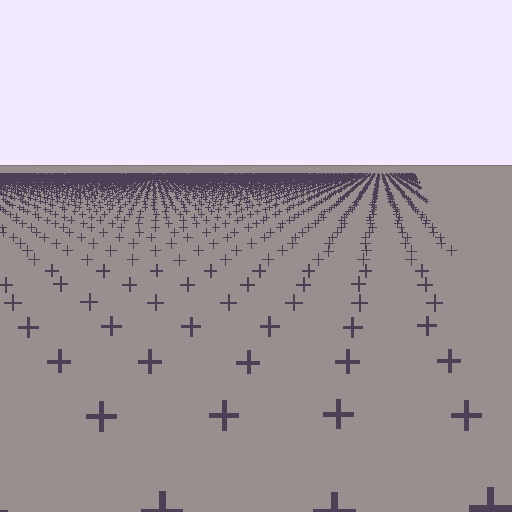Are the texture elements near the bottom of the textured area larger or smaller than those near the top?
Larger. Near the bottom, elements are closer to the viewer and appear at a bigger on-screen size.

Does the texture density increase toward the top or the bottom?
Density increases toward the top.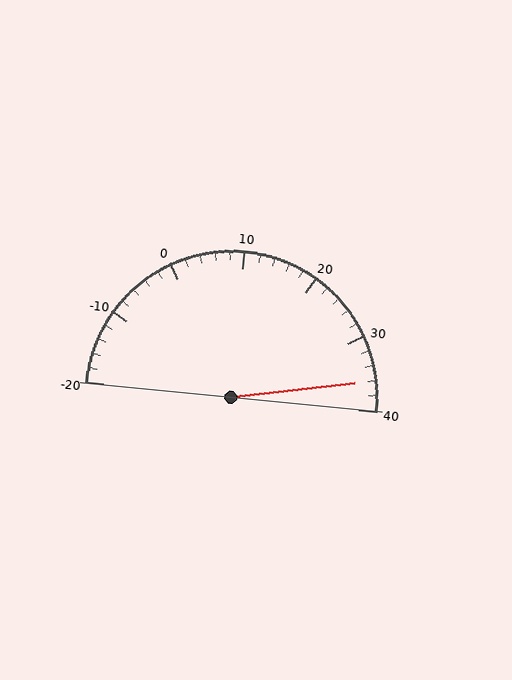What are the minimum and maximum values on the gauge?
The gauge ranges from -20 to 40.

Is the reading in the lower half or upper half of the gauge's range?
The reading is in the upper half of the range (-20 to 40).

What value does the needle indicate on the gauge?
The needle indicates approximately 36.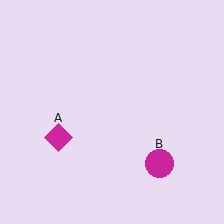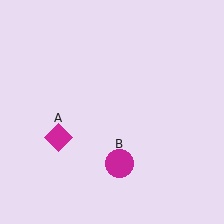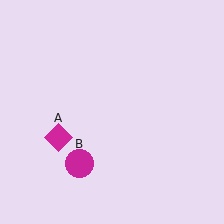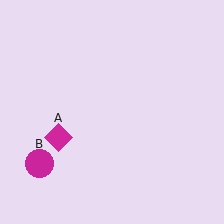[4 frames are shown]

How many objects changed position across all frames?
1 object changed position: magenta circle (object B).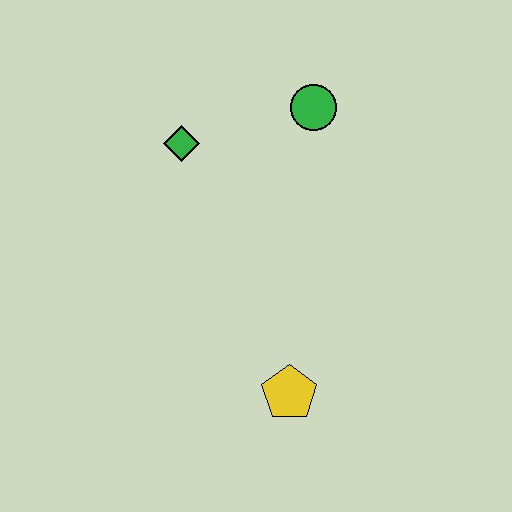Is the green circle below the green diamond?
No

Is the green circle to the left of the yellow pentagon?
No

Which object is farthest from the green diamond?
The yellow pentagon is farthest from the green diamond.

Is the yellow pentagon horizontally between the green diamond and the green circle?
Yes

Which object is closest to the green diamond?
The green circle is closest to the green diamond.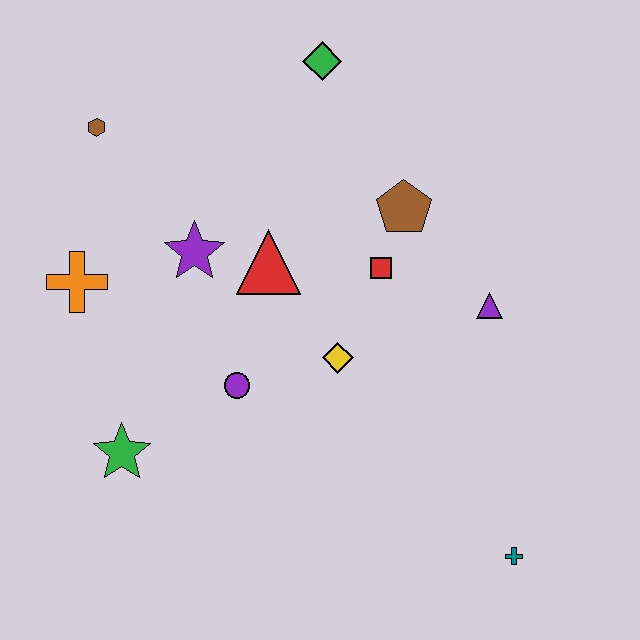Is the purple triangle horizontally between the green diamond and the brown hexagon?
No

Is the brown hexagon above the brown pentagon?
Yes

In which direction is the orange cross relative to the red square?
The orange cross is to the left of the red square.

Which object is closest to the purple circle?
The yellow diamond is closest to the purple circle.